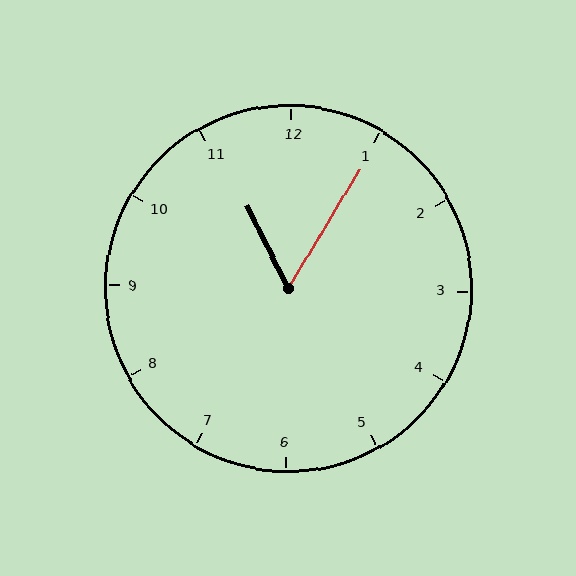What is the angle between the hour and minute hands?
Approximately 58 degrees.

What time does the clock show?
11:05.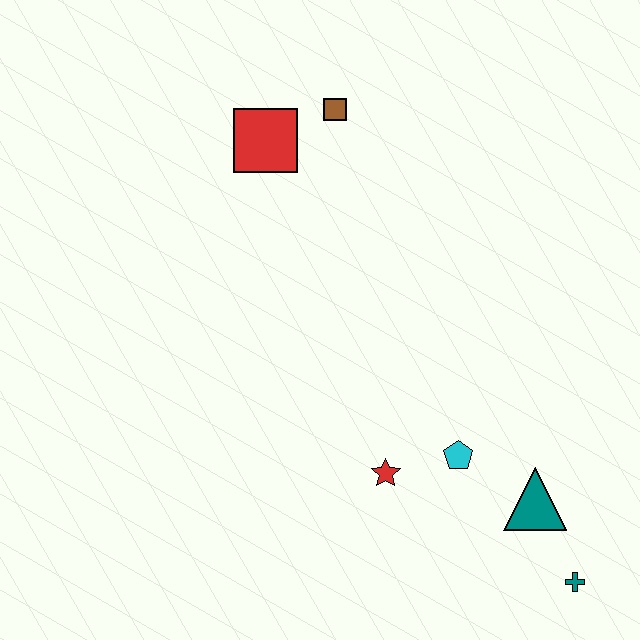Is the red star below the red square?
Yes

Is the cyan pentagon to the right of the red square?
Yes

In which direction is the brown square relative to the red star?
The brown square is above the red star.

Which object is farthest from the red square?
The teal cross is farthest from the red square.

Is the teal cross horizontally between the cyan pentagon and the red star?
No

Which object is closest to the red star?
The cyan pentagon is closest to the red star.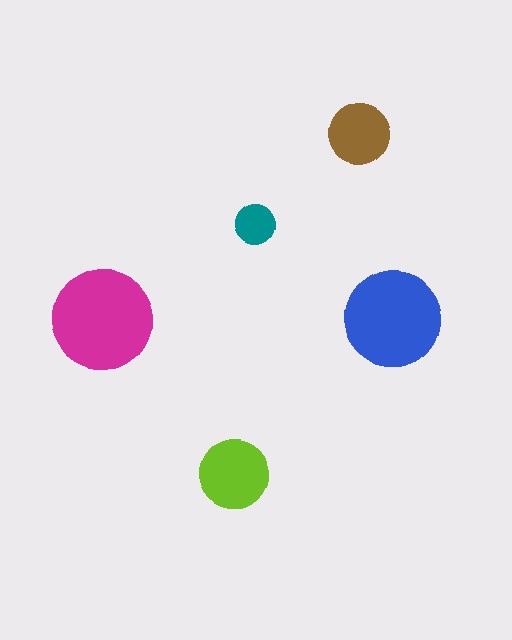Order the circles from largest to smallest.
the magenta one, the blue one, the lime one, the brown one, the teal one.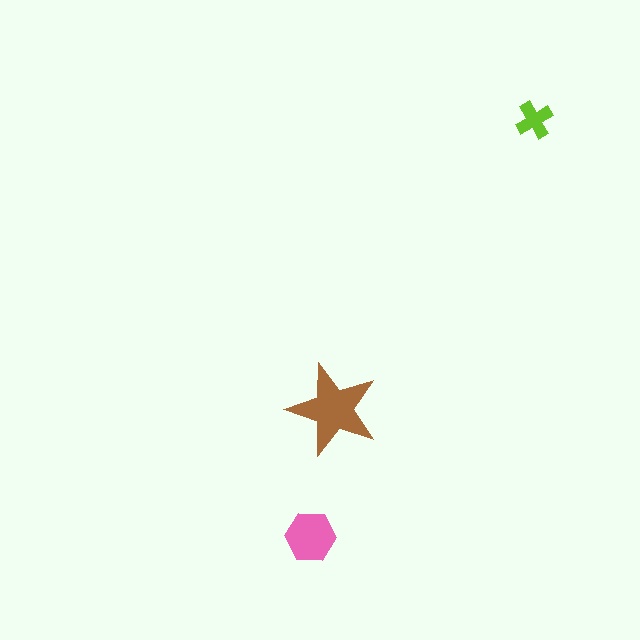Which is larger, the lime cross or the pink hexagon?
The pink hexagon.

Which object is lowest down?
The pink hexagon is bottommost.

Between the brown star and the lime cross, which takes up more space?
The brown star.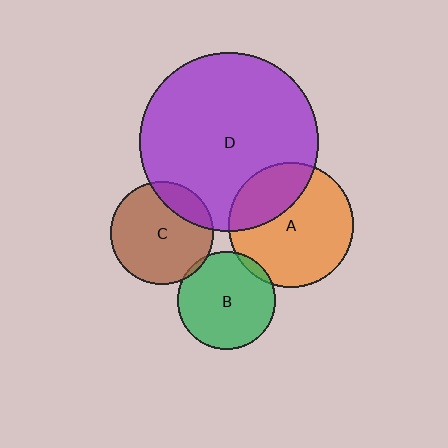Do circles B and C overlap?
Yes.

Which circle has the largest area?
Circle D (purple).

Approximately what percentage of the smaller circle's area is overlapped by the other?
Approximately 5%.